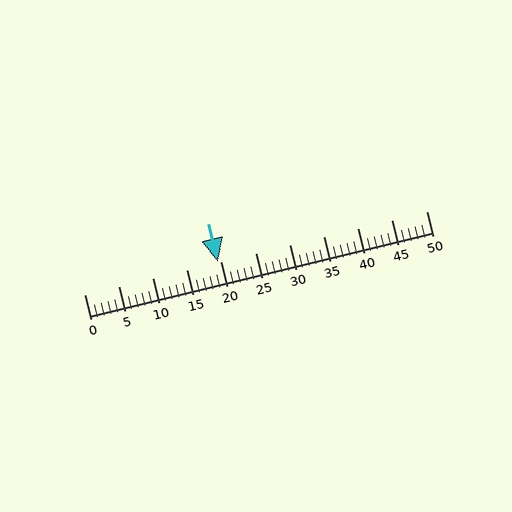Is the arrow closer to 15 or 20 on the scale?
The arrow is closer to 20.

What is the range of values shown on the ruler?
The ruler shows values from 0 to 50.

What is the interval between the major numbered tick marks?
The major tick marks are spaced 5 units apart.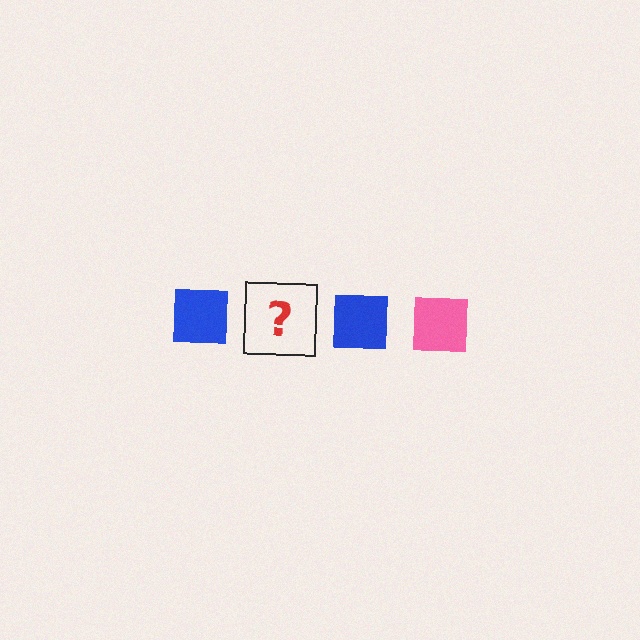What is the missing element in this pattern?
The missing element is a pink square.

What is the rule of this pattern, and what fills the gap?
The rule is that the pattern cycles through blue, pink squares. The gap should be filled with a pink square.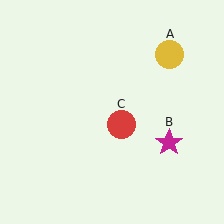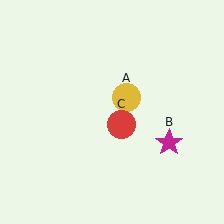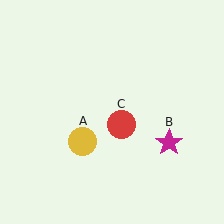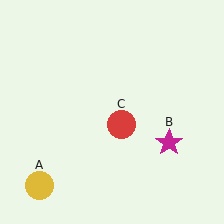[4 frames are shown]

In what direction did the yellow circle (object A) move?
The yellow circle (object A) moved down and to the left.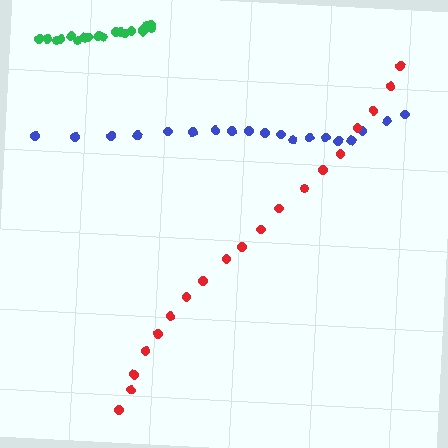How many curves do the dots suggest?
There are 3 distinct paths.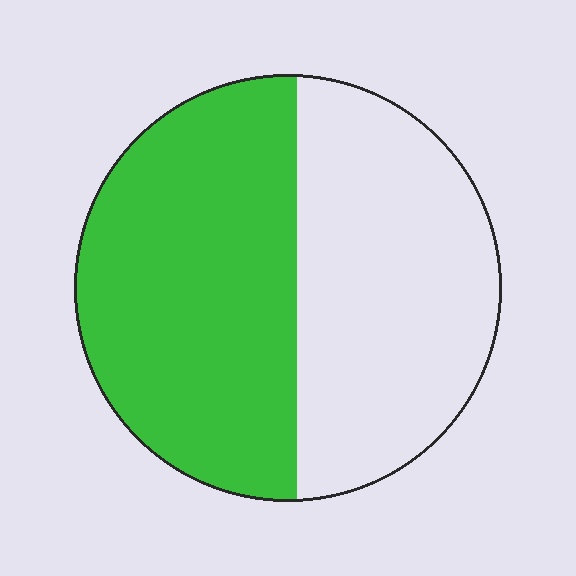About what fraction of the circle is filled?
About one half (1/2).